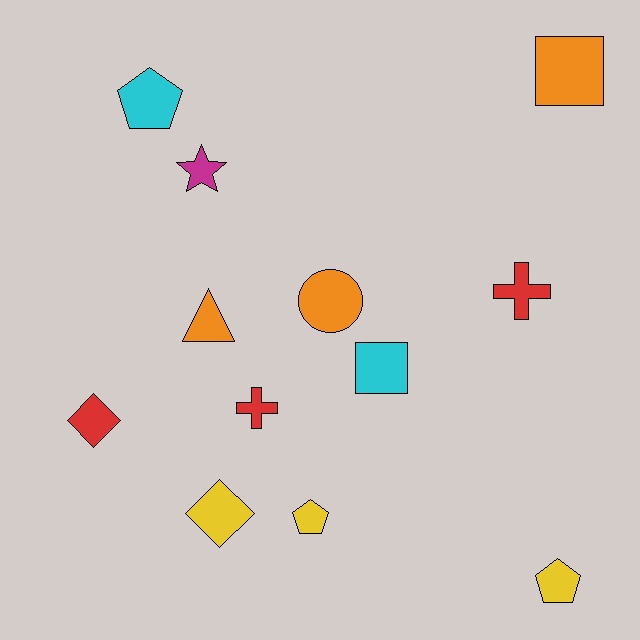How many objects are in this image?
There are 12 objects.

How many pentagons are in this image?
There are 3 pentagons.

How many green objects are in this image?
There are no green objects.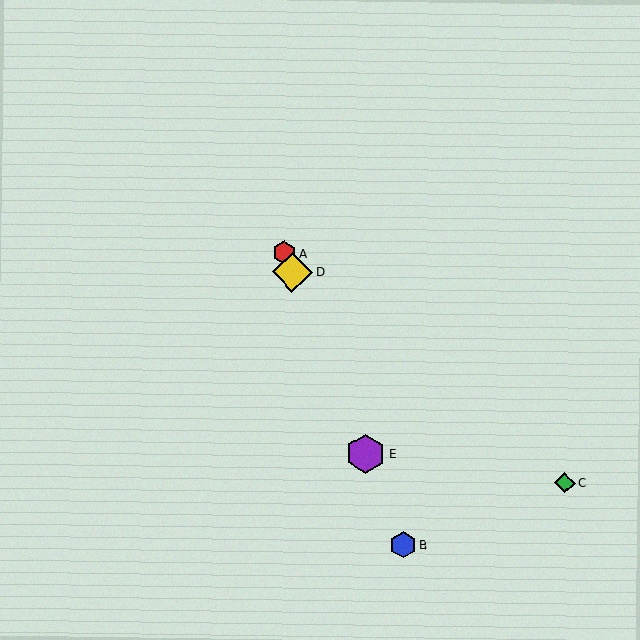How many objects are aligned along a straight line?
4 objects (A, B, D, E) are aligned along a straight line.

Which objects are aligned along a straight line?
Objects A, B, D, E are aligned along a straight line.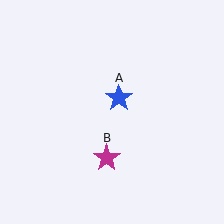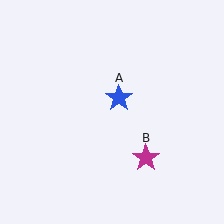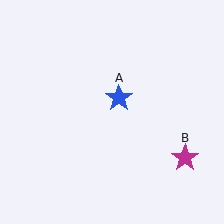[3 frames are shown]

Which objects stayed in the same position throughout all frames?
Blue star (object A) remained stationary.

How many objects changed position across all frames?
1 object changed position: magenta star (object B).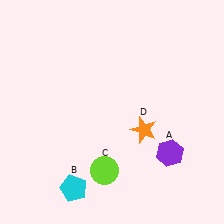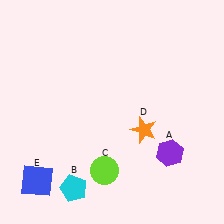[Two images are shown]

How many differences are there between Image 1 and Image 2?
There is 1 difference between the two images.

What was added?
A blue square (E) was added in Image 2.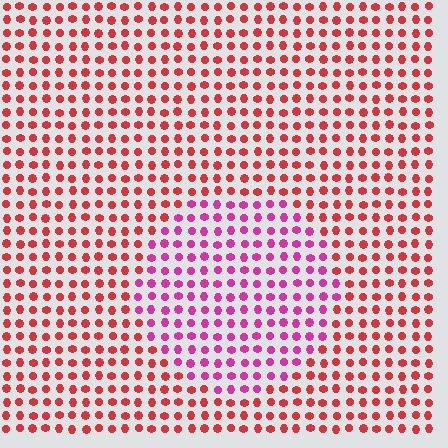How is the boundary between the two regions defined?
The boundary is defined purely by a slight shift in hue (about 39 degrees). Spacing, size, and orientation are identical on both sides.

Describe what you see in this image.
The image is filled with small red elements in a uniform arrangement. A circle-shaped region is visible where the elements are tinted to a slightly different hue, forming a subtle color boundary.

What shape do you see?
I see a circle.